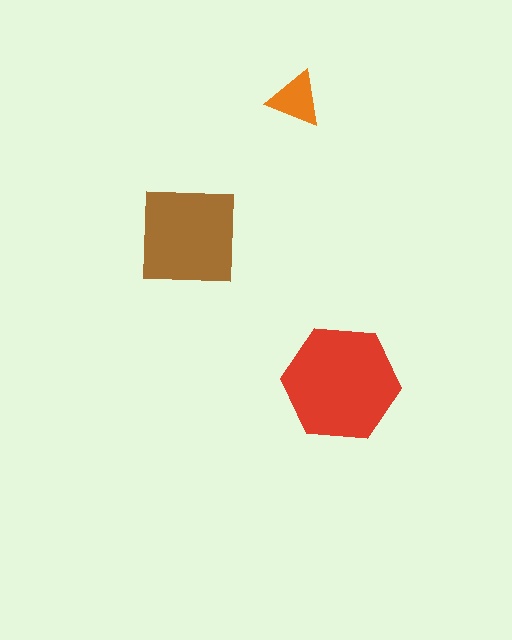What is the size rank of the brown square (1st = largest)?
2nd.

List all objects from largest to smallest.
The red hexagon, the brown square, the orange triangle.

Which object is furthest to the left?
The brown square is leftmost.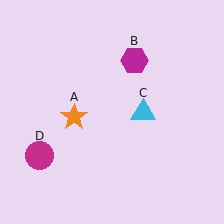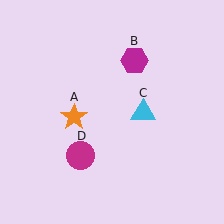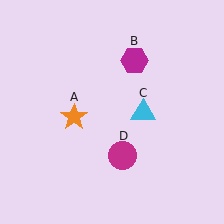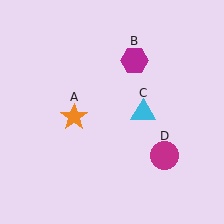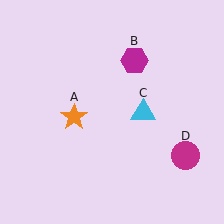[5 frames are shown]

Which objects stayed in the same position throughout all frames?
Orange star (object A) and magenta hexagon (object B) and cyan triangle (object C) remained stationary.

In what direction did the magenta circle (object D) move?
The magenta circle (object D) moved right.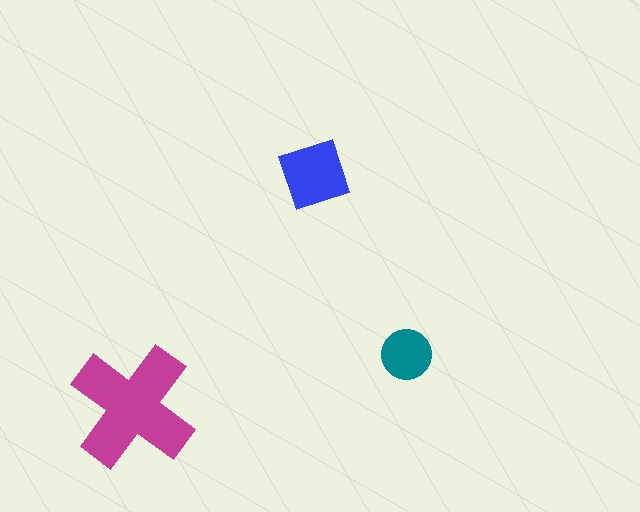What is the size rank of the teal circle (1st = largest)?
3rd.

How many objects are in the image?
There are 3 objects in the image.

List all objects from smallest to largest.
The teal circle, the blue diamond, the magenta cross.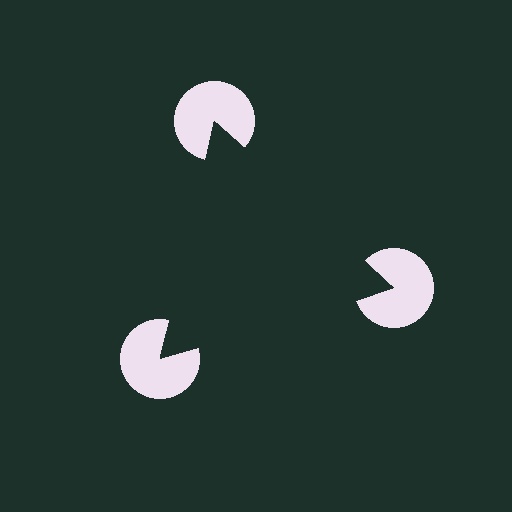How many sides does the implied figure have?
3 sides.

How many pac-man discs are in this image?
There are 3 — one at each vertex of the illusory triangle.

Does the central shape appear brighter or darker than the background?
It typically appears slightly darker than the background, even though no actual brightness change is drawn.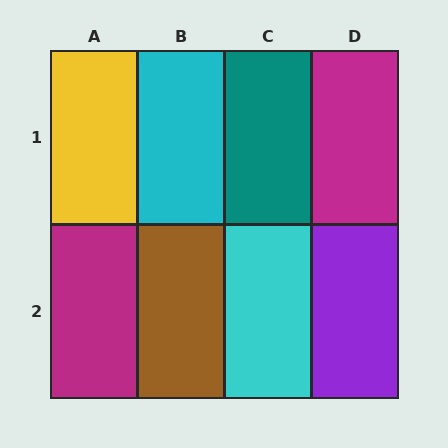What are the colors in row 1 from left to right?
Yellow, cyan, teal, magenta.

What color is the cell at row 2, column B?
Brown.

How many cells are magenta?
2 cells are magenta.